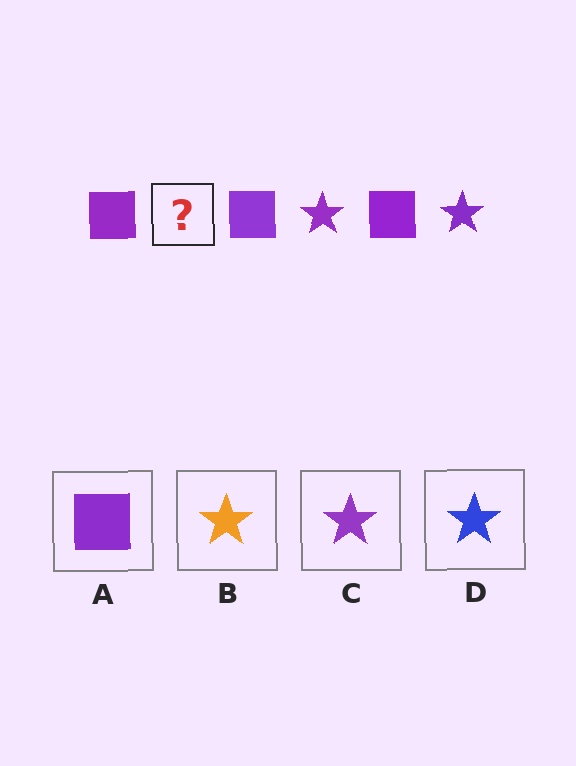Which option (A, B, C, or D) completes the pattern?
C.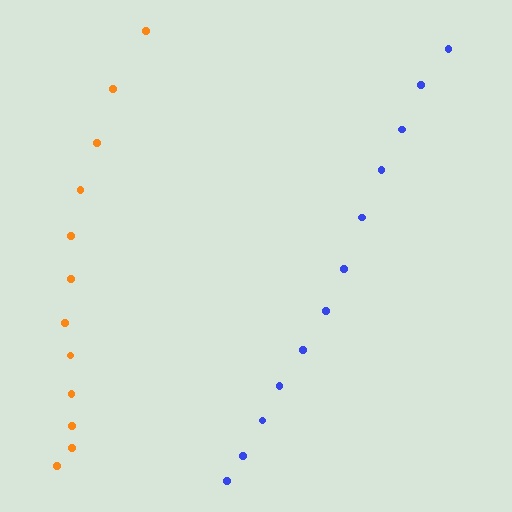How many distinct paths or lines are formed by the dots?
There are 2 distinct paths.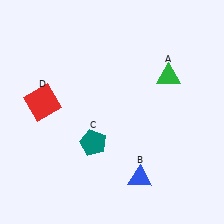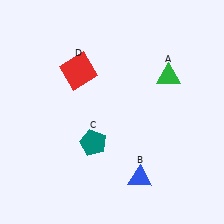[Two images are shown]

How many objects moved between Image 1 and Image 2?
1 object moved between the two images.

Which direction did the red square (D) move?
The red square (D) moved right.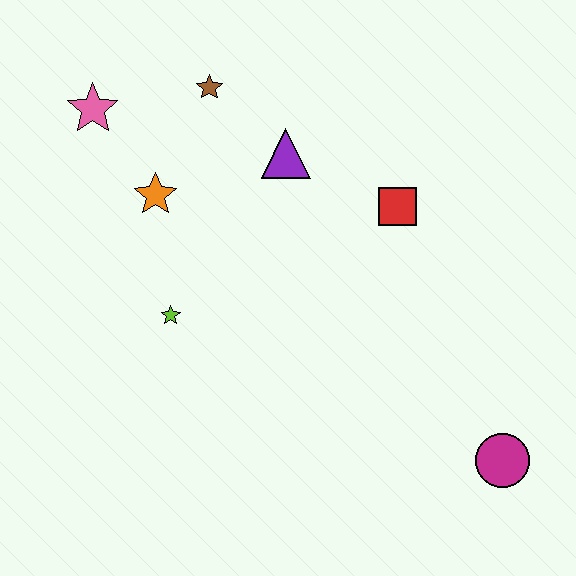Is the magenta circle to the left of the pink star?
No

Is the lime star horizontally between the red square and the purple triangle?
No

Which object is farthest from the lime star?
The magenta circle is farthest from the lime star.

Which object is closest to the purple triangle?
The brown star is closest to the purple triangle.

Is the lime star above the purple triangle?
No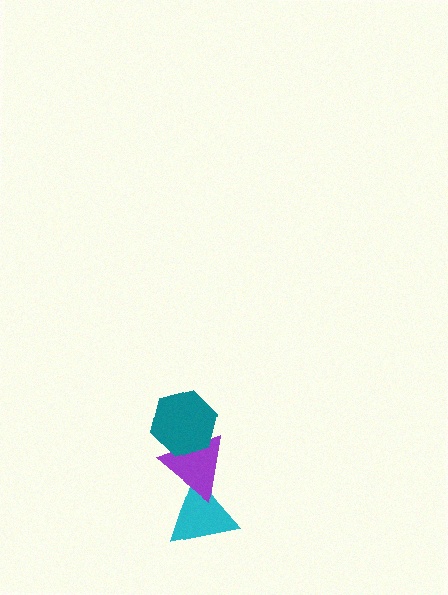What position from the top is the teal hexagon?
The teal hexagon is 1st from the top.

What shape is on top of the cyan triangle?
The purple triangle is on top of the cyan triangle.